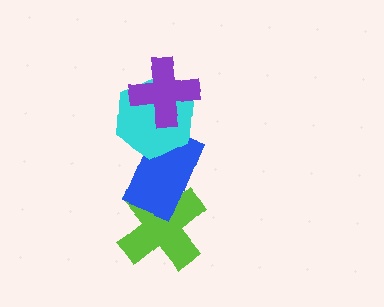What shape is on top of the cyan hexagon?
The purple cross is on top of the cyan hexagon.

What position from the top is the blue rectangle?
The blue rectangle is 3rd from the top.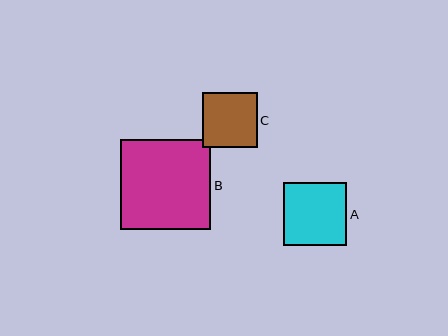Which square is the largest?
Square B is the largest with a size of approximately 90 pixels.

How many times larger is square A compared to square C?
Square A is approximately 1.2 times the size of square C.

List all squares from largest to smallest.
From largest to smallest: B, A, C.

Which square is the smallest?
Square C is the smallest with a size of approximately 55 pixels.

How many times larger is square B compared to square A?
Square B is approximately 1.4 times the size of square A.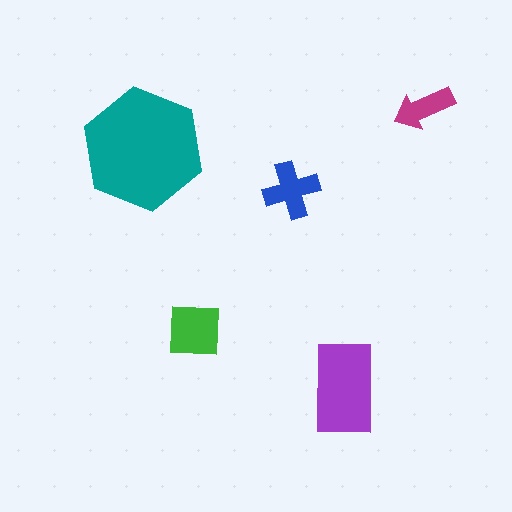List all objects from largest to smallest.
The teal hexagon, the purple rectangle, the green square, the blue cross, the magenta arrow.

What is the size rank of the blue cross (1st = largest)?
4th.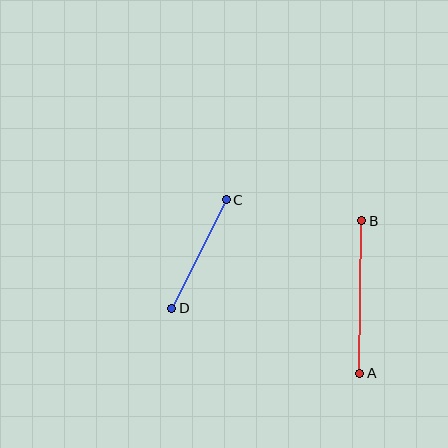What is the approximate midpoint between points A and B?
The midpoint is at approximately (361, 297) pixels.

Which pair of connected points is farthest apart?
Points A and B are farthest apart.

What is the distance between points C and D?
The distance is approximately 122 pixels.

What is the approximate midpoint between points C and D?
The midpoint is at approximately (199, 254) pixels.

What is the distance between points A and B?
The distance is approximately 152 pixels.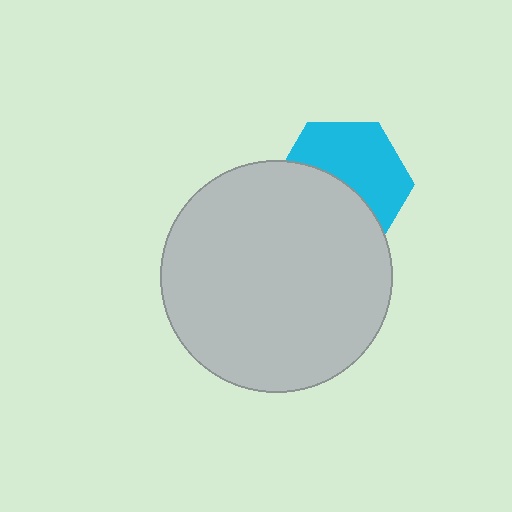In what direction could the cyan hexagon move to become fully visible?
The cyan hexagon could move up. That would shift it out from behind the light gray circle entirely.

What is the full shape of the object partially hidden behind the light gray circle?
The partially hidden object is a cyan hexagon.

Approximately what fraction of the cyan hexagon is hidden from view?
Roughly 47% of the cyan hexagon is hidden behind the light gray circle.